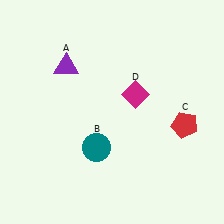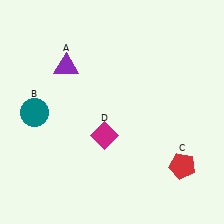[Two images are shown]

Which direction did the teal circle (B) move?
The teal circle (B) moved left.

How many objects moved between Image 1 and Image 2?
3 objects moved between the two images.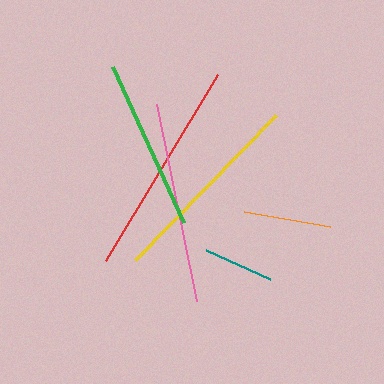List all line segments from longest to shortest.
From longest to shortest: red, yellow, pink, green, orange, teal.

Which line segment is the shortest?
The teal line is the shortest at approximately 70 pixels.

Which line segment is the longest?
The red line is the longest at approximately 218 pixels.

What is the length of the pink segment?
The pink segment is approximately 201 pixels long.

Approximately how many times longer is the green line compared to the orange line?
The green line is approximately 2.0 times the length of the orange line.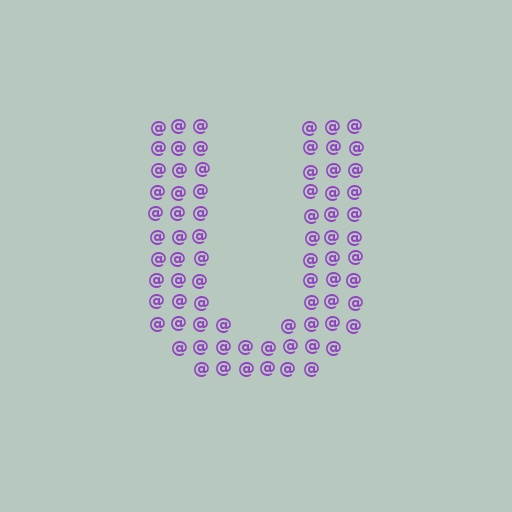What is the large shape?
The large shape is the letter U.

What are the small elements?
The small elements are at signs.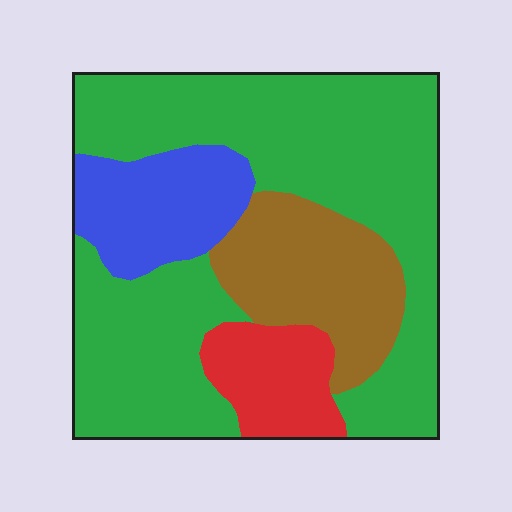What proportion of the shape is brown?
Brown covers around 15% of the shape.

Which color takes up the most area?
Green, at roughly 60%.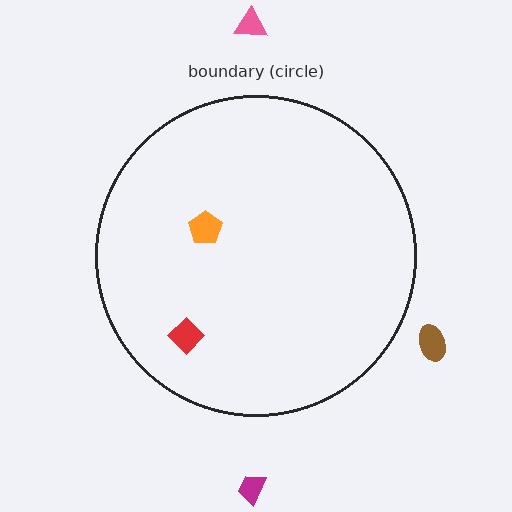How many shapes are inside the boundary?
2 inside, 3 outside.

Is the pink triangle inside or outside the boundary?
Outside.